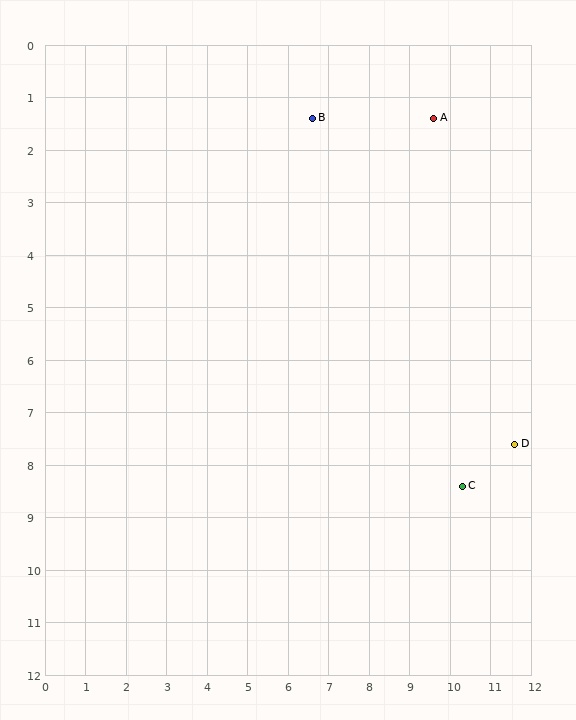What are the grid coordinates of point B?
Point B is at approximately (6.6, 1.4).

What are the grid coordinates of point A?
Point A is at approximately (9.6, 1.4).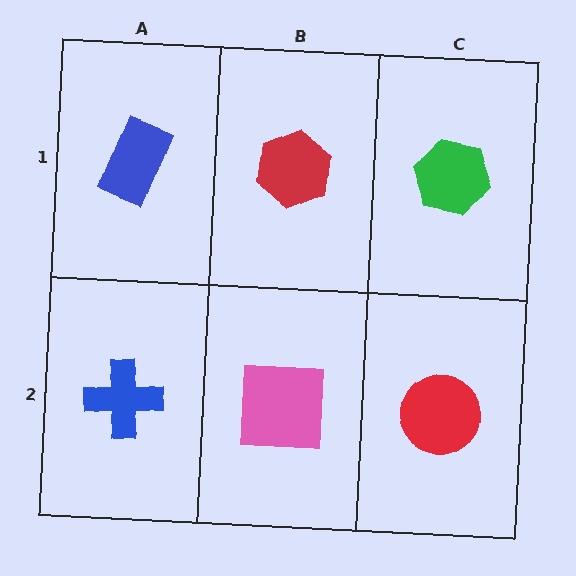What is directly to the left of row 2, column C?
A pink square.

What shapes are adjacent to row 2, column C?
A green hexagon (row 1, column C), a pink square (row 2, column B).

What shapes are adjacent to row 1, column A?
A blue cross (row 2, column A), a red hexagon (row 1, column B).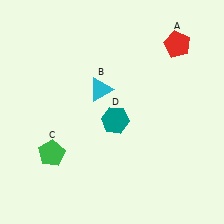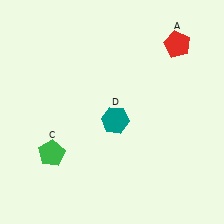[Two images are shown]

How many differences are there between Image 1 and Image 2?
There is 1 difference between the two images.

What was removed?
The cyan triangle (B) was removed in Image 2.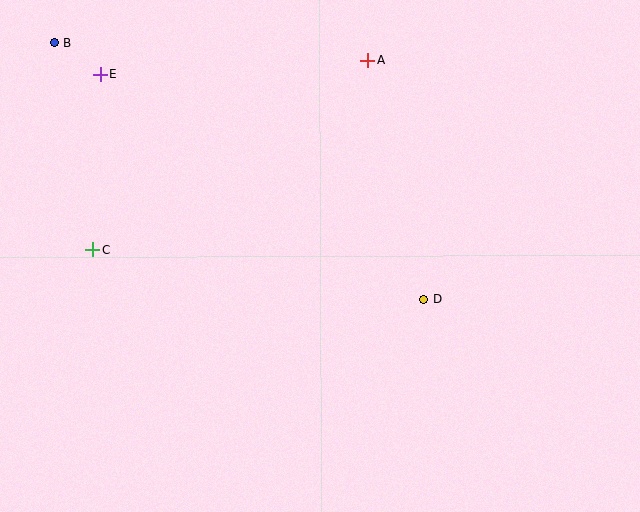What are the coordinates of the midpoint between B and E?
The midpoint between B and E is at (77, 58).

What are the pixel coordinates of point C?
Point C is at (93, 250).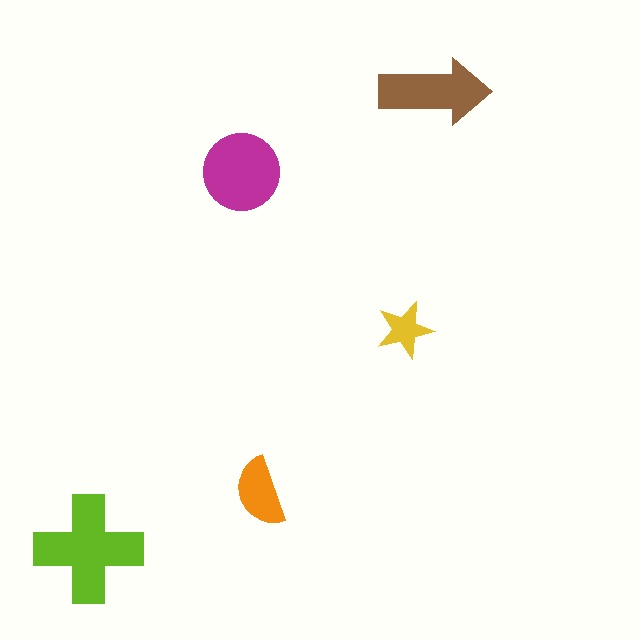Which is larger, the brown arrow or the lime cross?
The lime cross.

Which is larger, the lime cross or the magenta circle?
The lime cross.